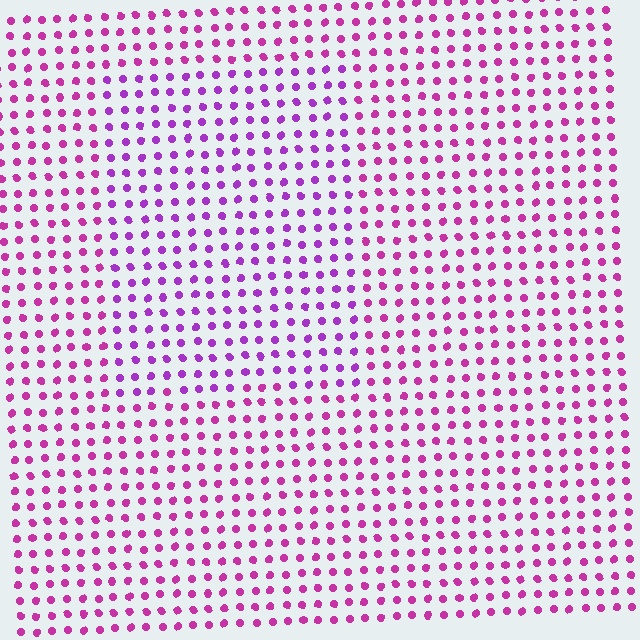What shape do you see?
I see a rectangle.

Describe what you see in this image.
The image is filled with small magenta elements in a uniform arrangement. A rectangle-shaped region is visible where the elements are tinted to a slightly different hue, forming a subtle color boundary.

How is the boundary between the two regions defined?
The boundary is defined purely by a slight shift in hue (about 27 degrees). Spacing, size, and orientation are identical on both sides.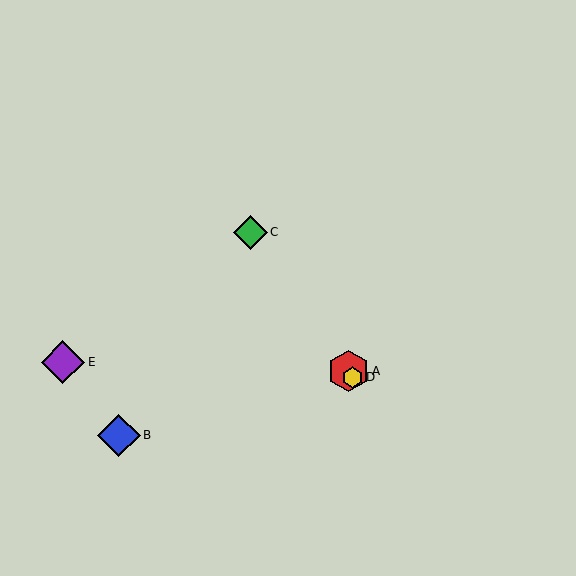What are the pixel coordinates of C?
Object C is at (251, 232).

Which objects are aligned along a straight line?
Objects A, C, D are aligned along a straight line.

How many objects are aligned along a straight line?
3 objects (A, C, D) are aligned along a straight line.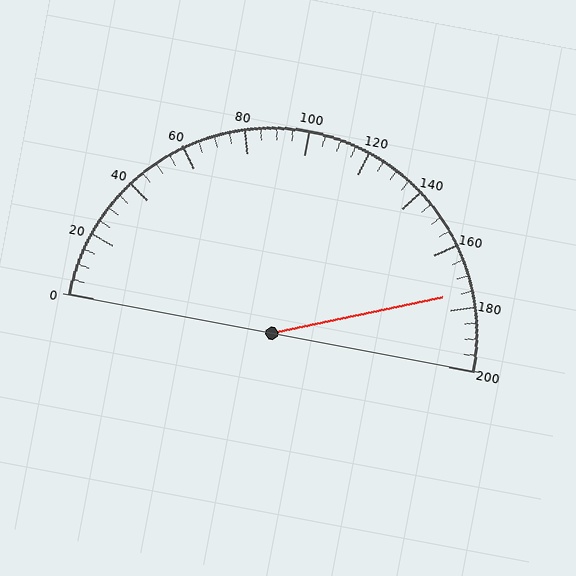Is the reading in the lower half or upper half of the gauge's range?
The reading is in the upper half of the range (0 to 200).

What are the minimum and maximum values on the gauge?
The gauge ranges from 0 to 200.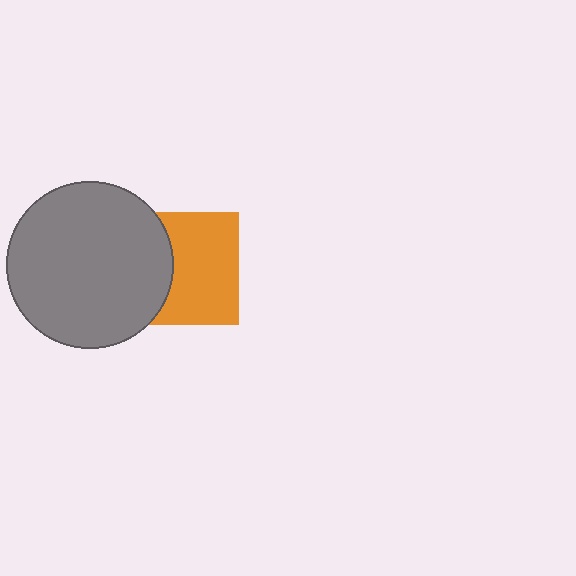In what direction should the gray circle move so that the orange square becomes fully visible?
The gray circle should move left. That is the shortest direction to clear the overlap and leave the orange square fully visible.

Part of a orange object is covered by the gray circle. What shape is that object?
It is a square.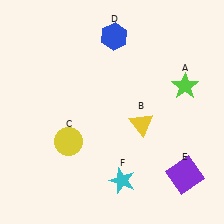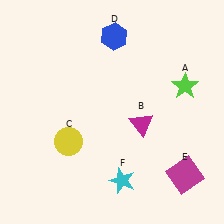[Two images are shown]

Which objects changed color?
B changed from yellow to magenta. E changed from purple to magenta.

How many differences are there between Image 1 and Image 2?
There are 2 differences between the two images.